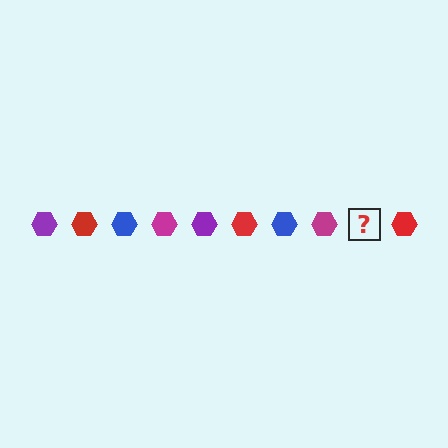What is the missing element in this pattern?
The missing element is a purple hexagon.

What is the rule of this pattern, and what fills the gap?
The rule is that the pattern cycles through purple, red, blue, magenta hexagons. The gap should be filled with a purple hexagon.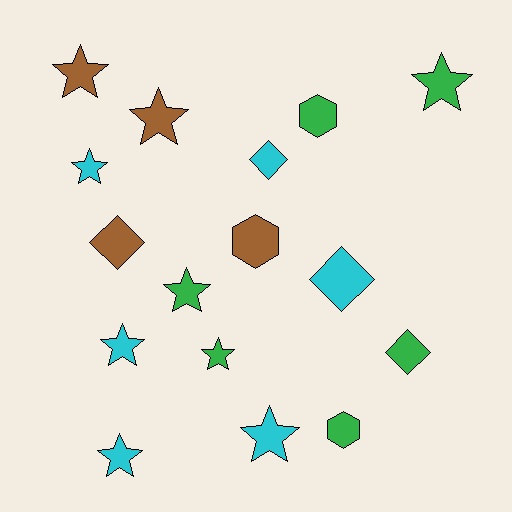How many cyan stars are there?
There are 4 cyan stars.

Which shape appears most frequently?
Star, with 9 objects.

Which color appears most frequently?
Cyan, with 6 objects.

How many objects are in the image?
There are 16 objects.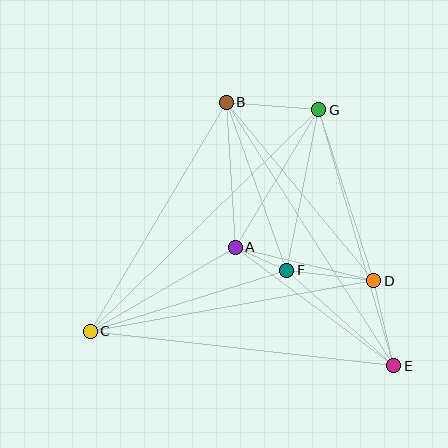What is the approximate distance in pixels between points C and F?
The distance between C and F is approximately 206 pixels.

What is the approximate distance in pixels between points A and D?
The distance between A and D is approximately 142 pixels.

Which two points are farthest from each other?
Points C and G are farthest from each other.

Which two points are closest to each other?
Points A and F are closest to each other.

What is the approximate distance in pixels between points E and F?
The distance between E and F is approximately 143 pixels.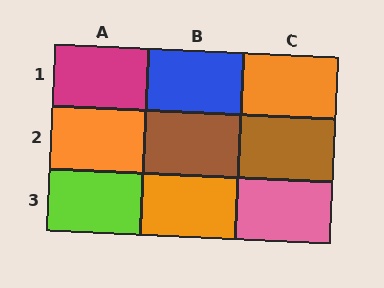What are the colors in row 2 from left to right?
Orange, brown, brown.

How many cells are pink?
1 cell is pink.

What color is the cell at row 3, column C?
Pink.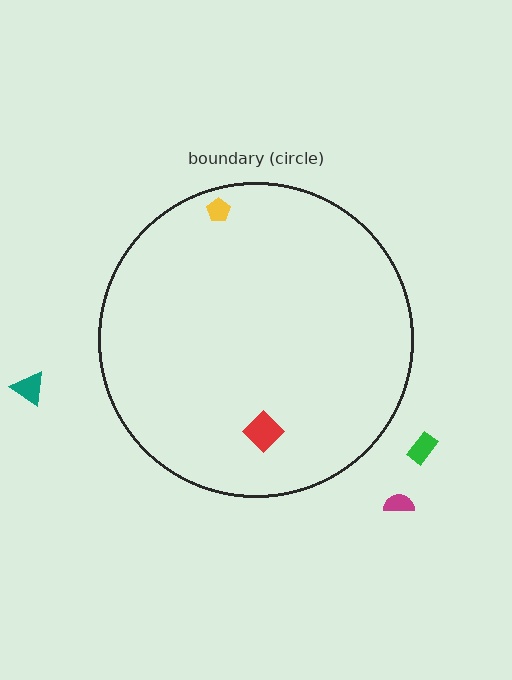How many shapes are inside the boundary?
2 inside, 3 outside.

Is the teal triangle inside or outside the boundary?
Outside.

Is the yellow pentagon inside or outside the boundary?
Inside.